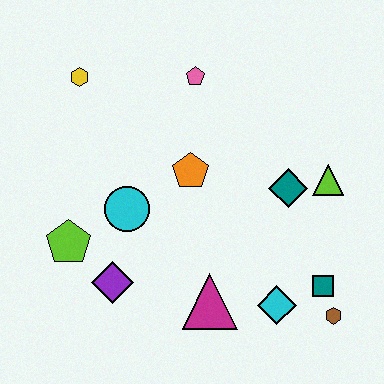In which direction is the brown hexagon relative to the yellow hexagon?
The brown hexagon is to the right of the yellow hexagon.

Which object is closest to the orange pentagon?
The cyan circle is closest to the orange pentagon.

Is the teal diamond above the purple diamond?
Yes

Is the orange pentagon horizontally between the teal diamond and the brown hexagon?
No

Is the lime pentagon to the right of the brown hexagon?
No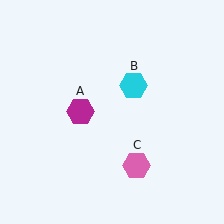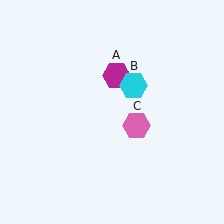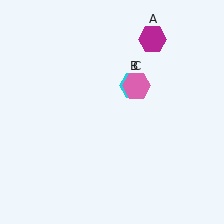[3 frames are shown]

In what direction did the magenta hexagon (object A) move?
The magenta hexagon (object A) moved up and to the right.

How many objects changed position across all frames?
2 objects changed position: magenta hexagon (object A), pink hexagon (object C).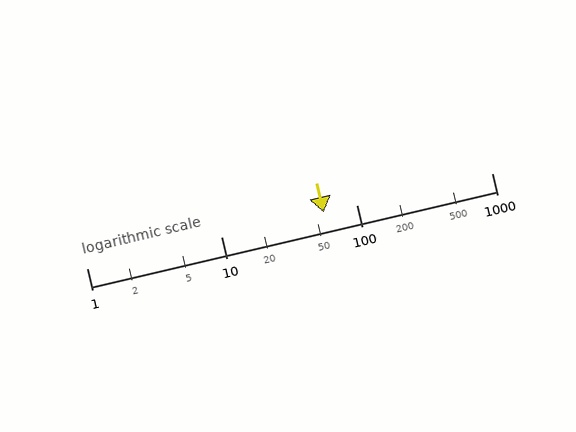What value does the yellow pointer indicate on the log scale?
The pointer indicates approximately 57.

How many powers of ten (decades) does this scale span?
The scale spans 3 decades, from 1 to 1000.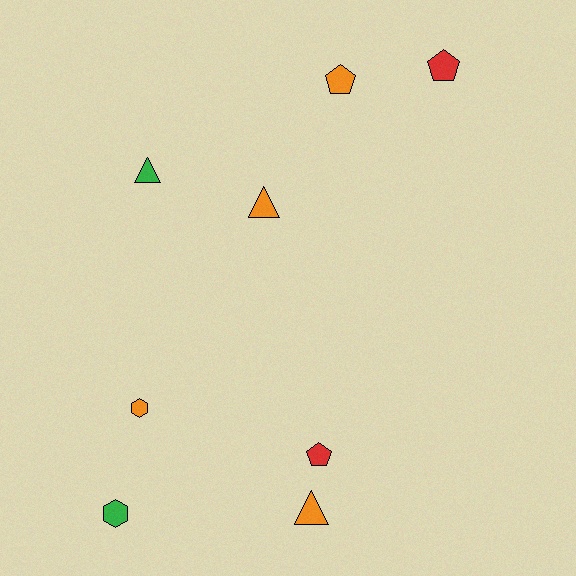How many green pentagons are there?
There are no green pentagons.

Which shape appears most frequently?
Pentagon, with 3 objects.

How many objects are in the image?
There are 8 objects.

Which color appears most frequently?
Orange, with 4 objects.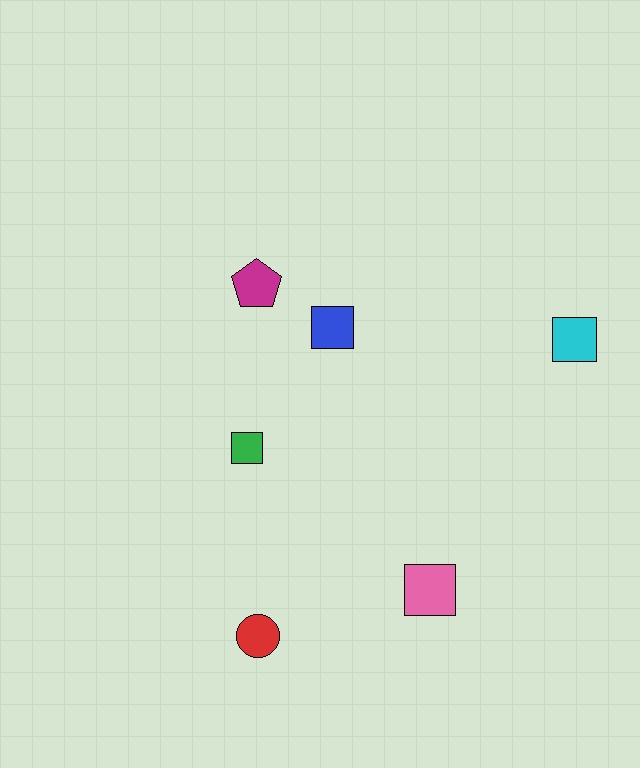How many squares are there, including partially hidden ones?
There are 4 squares.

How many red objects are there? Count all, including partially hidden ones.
There is 1 red object.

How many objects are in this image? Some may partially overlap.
There are 6 objects.